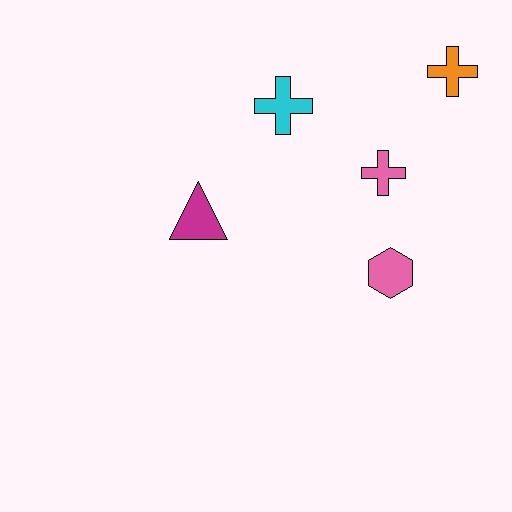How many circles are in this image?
There are no circles.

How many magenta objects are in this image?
There is 1 magenta object.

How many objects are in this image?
There are 5 objects.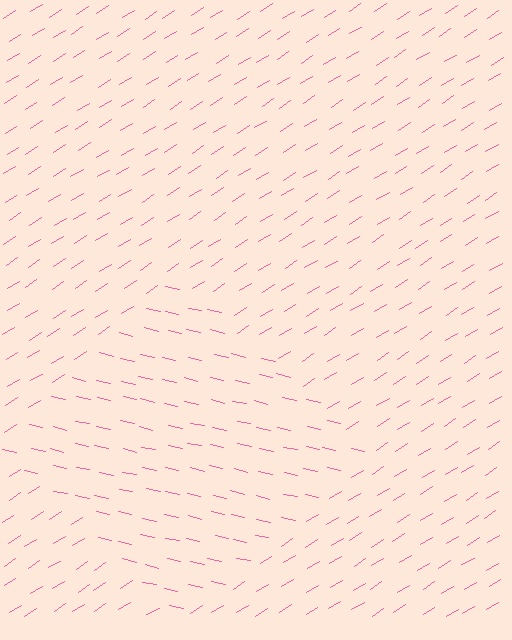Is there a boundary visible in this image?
Yes, there is a texture boundary formed by a change in line orientation.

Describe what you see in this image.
The image is filled with small pink line segments. A diamond region in the image has lines oriented differently from the surrounding lines, creating a visible texture boundary.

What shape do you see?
I see a diamond.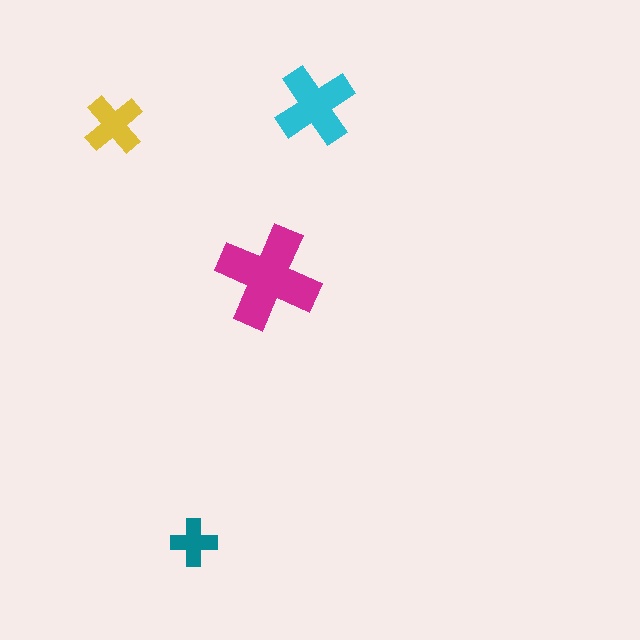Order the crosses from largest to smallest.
the magenta one, the cyan one, the yellow one, the teal one.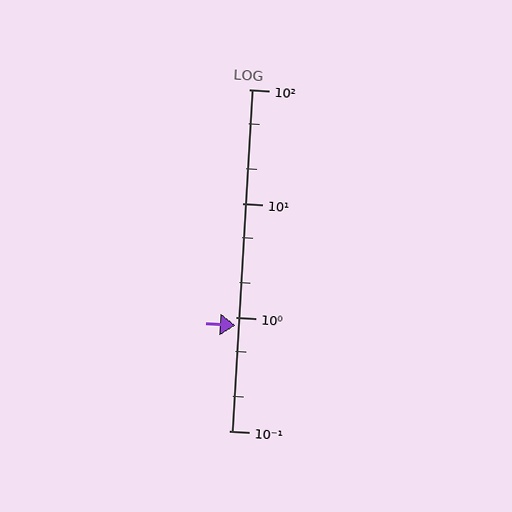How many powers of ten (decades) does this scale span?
The scale spans 3 decades, from 0.1 to 100.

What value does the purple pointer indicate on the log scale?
The pointer indicates approximately 0.84.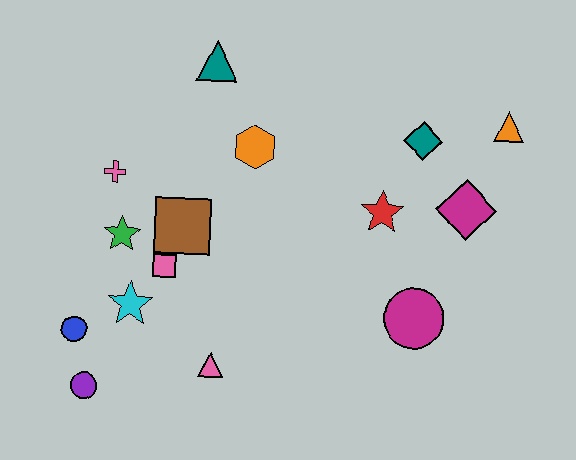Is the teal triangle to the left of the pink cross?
No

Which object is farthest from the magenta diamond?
The purple circle is farthest from the magenta diamond.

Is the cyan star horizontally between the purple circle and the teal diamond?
Yes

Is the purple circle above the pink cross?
No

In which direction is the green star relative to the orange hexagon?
The green star is to the left of the orange hexagon.